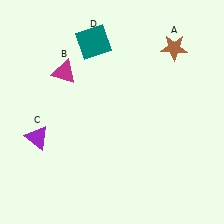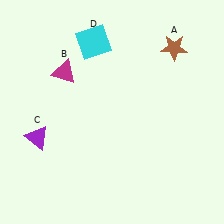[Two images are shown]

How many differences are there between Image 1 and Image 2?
There is 1 difference between the two images.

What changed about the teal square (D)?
In Image 1, D is teal. In Image 2, it changed to cyan.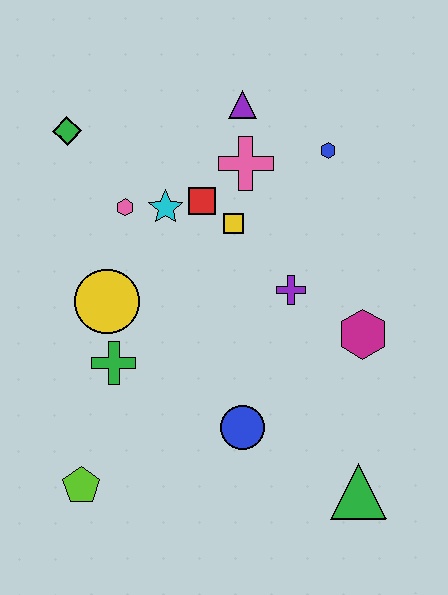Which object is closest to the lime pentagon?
The green cross is closest to the lime pentagon.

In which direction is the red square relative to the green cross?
The red square is above the green cross.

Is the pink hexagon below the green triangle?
No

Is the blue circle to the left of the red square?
No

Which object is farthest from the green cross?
The blue hexagon is farthest from the green cross.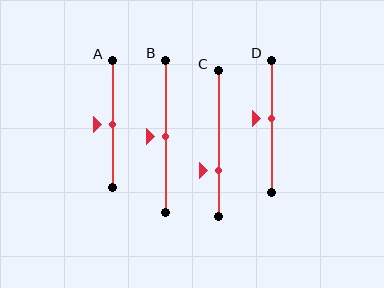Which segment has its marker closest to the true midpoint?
Segment A has its marker closest to the true midpoint.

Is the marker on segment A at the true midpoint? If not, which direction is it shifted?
Yes, the marker on segment A is at the true midpoint.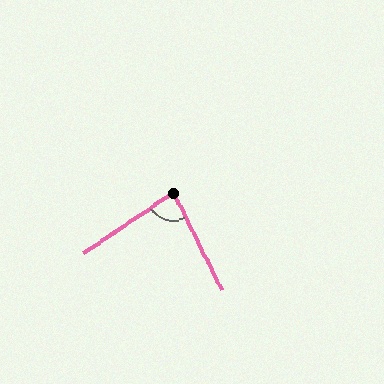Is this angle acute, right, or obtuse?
It is acute.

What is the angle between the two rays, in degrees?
Approximately 82 degrees.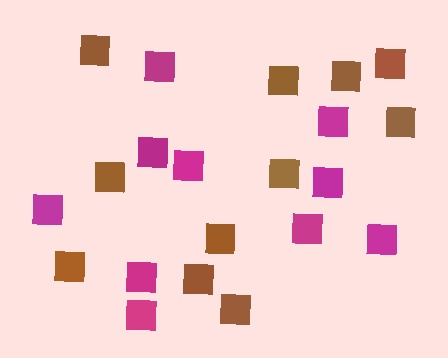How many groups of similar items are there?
There are 2 groups: one group of magenta squares (10) and one group of brown squares (11).